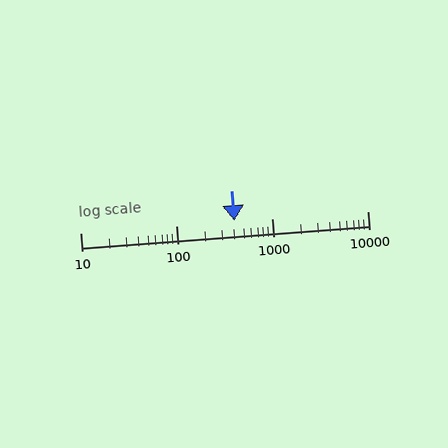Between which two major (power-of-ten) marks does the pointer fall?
The pointer is between 100 and 1000.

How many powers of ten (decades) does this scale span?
The scale spans 3 decades, from 10 to 10000.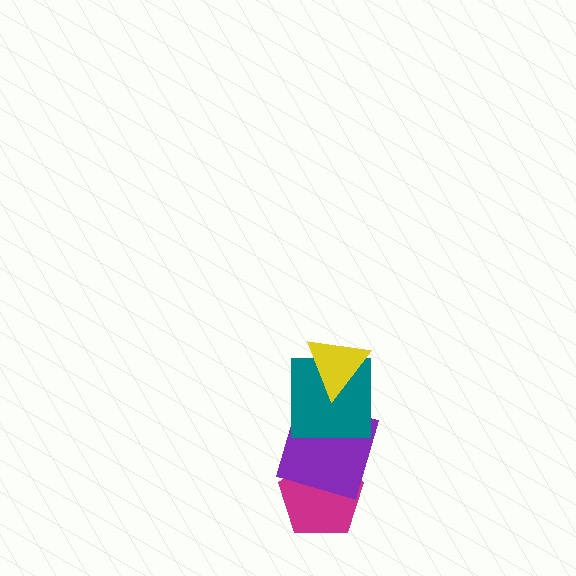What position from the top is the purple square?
The purple square is 3rd from the top.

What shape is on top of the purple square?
The teal square is on top of the purple square.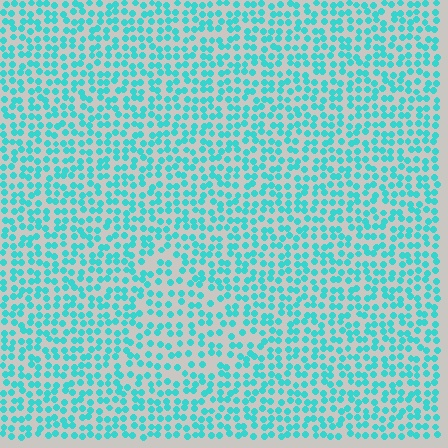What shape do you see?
I see a triangle.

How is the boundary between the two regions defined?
The boundary is defined by a change in element density (approximately 1.4x ratio). All elements are the same color, size, and shape.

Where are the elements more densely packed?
The elements are more densely packed outside the triangle boundary.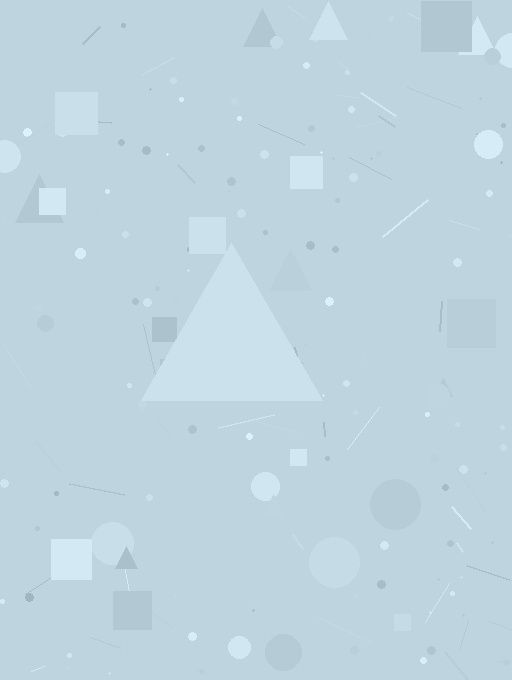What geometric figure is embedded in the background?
A triangle is embedded in the background.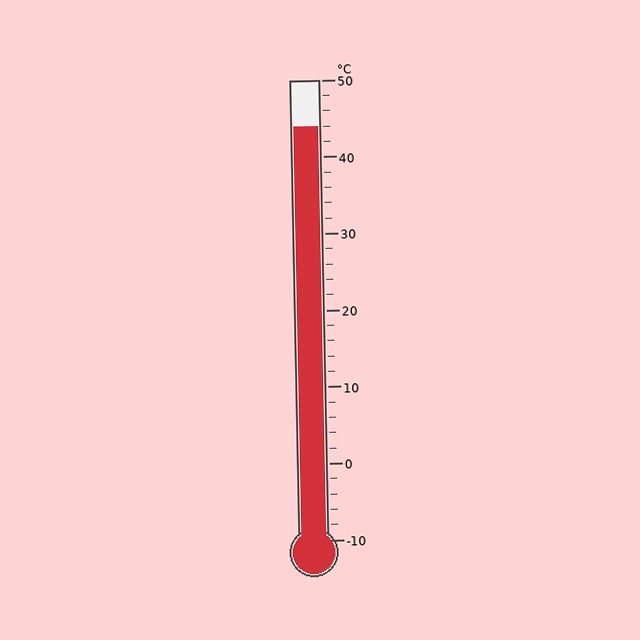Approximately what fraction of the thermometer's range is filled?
The thermometer is filled to approximately 90% of its range.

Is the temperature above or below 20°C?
The temperature is above 20°C.